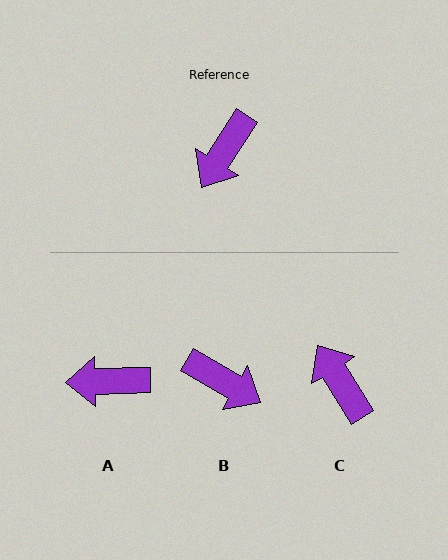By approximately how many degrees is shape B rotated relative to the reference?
Approximately 92 degrees counter-clockwise.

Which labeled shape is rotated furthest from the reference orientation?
C, about 116 degrees away.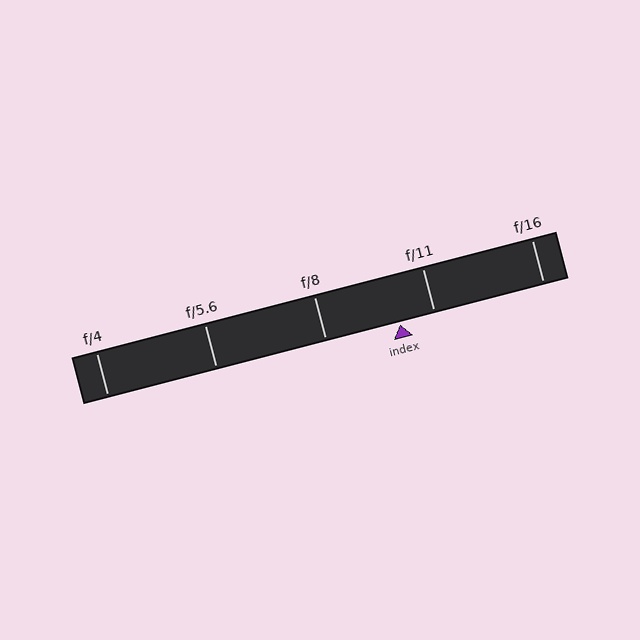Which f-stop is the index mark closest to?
The index mark is closest to f/11.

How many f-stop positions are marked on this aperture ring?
There are 5 f-stop positions marked.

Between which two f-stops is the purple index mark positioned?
The index mark is between f/8 and f/11.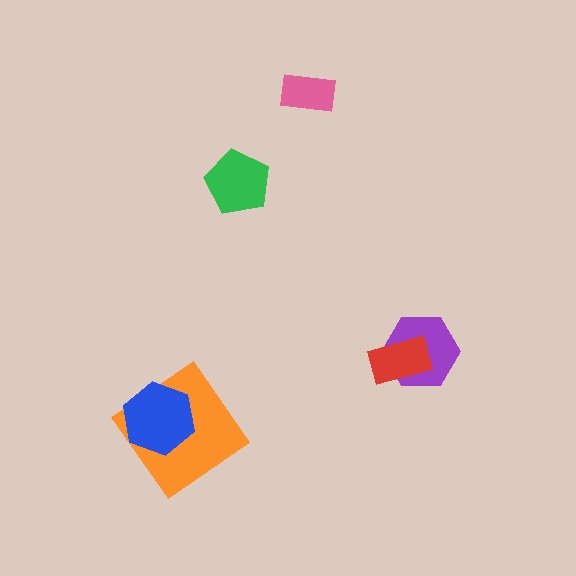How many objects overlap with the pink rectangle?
0 objects overlap with the pink rectangle.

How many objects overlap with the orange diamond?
1 object overlaps with the orange diamond.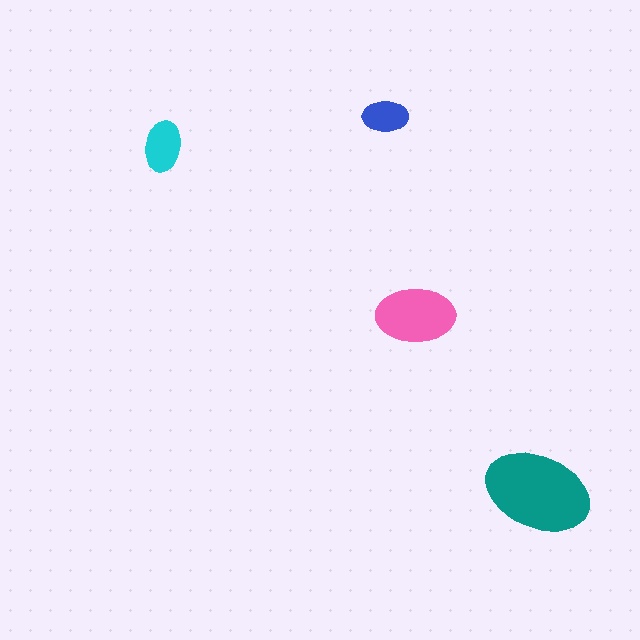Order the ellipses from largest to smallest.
the teal one, the pink one, the cyan one, the blue one.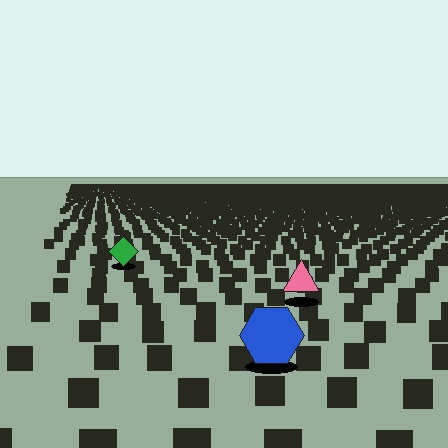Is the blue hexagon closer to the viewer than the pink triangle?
Yes. The blue hexagon is closer — you can tell from the texture gradient: the ground texture is coarser near it.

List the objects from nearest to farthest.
From nearest to farthest: the blue hexagon, the pink triangle, the green diamond.